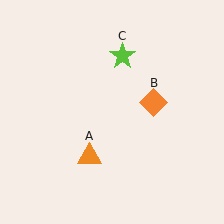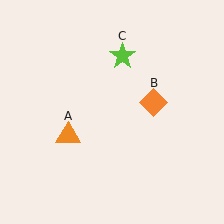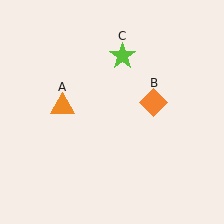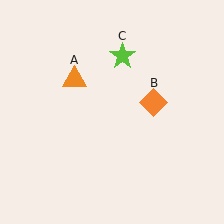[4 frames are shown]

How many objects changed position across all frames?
1 object changed position: orange triangle (object A).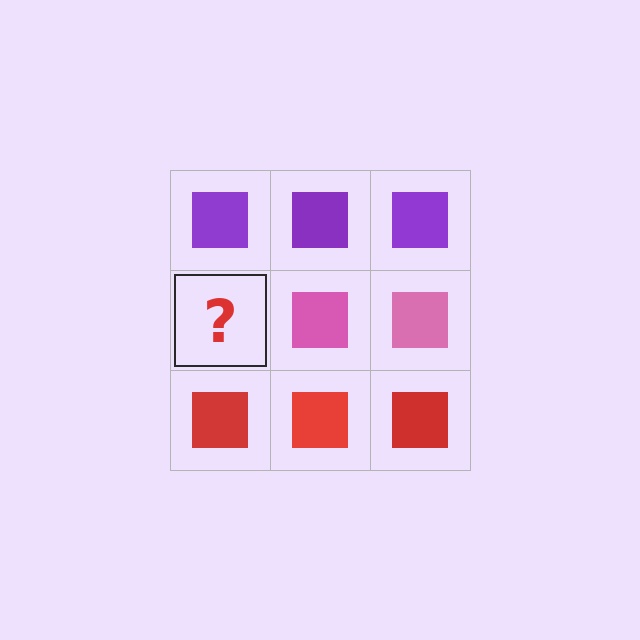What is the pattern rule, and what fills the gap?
The rule is that each row has a consistent color. The gap should be filled with a pink square.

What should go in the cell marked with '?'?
The missing cell should contain a pink square.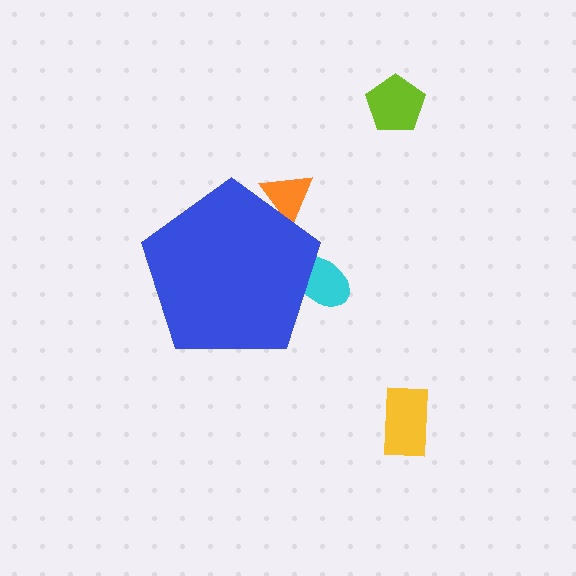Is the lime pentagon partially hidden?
No, the lime pentagon is fully visible.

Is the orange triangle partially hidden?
Yes, the orange triangle is partially hidden behind the blue pentagon.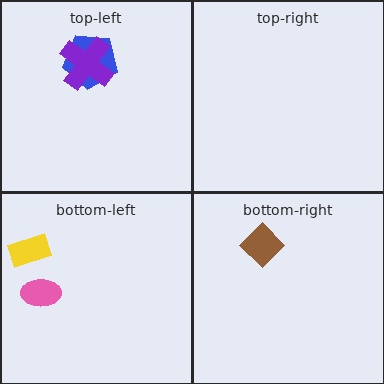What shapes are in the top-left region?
The blue pentagon, the purple cross.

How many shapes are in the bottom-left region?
2.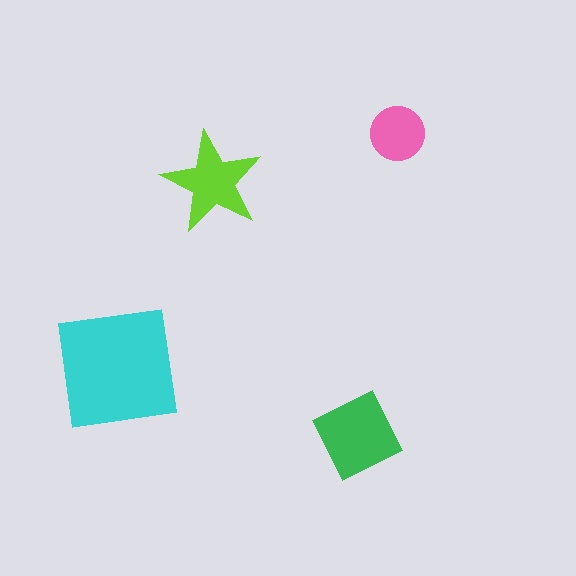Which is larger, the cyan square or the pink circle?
The cyan square.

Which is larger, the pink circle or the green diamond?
The green diamond.